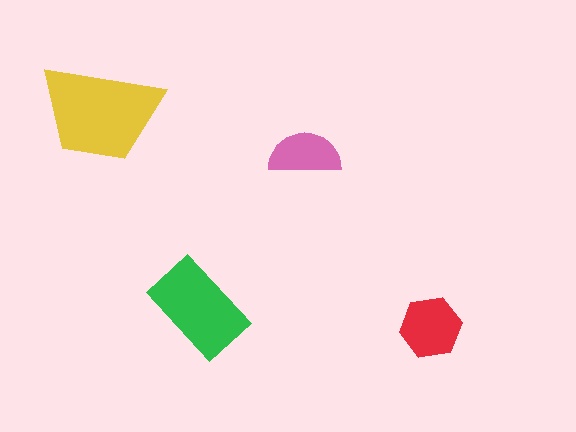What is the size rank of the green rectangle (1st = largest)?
2nd.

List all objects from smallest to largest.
The pink semicircle, the red hexagon, the green rectangle, the yellow trapezoid.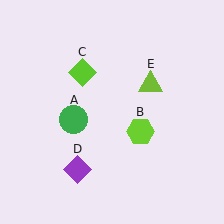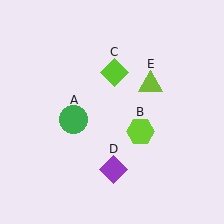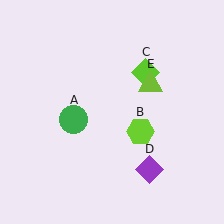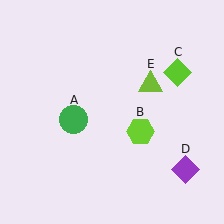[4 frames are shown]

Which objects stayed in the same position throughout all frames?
Green circle (object A) and lime hexagon (object B) and lime triangle (object E) remained stationary.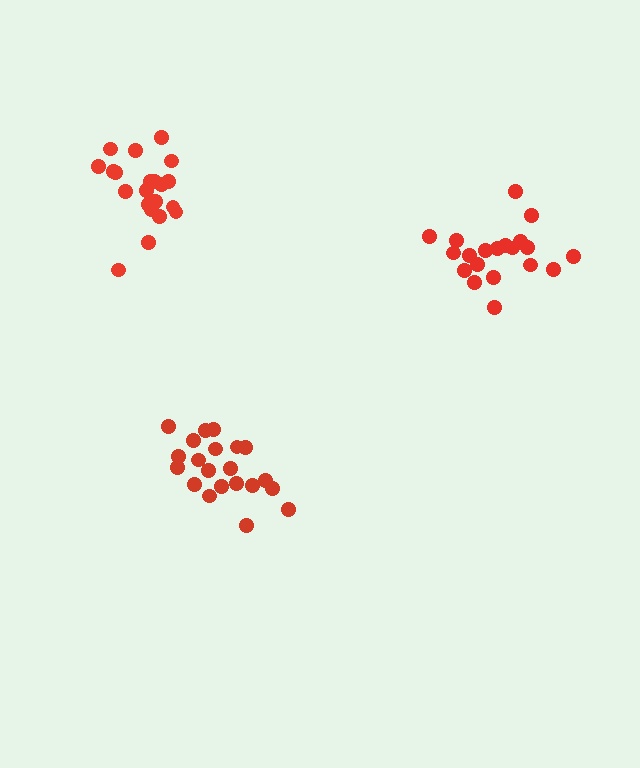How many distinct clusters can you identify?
There are 3 distinct clusters.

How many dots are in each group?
Group 1: 21 dots, Group 2: 21 dots, Group 3: 20 dots (62 total).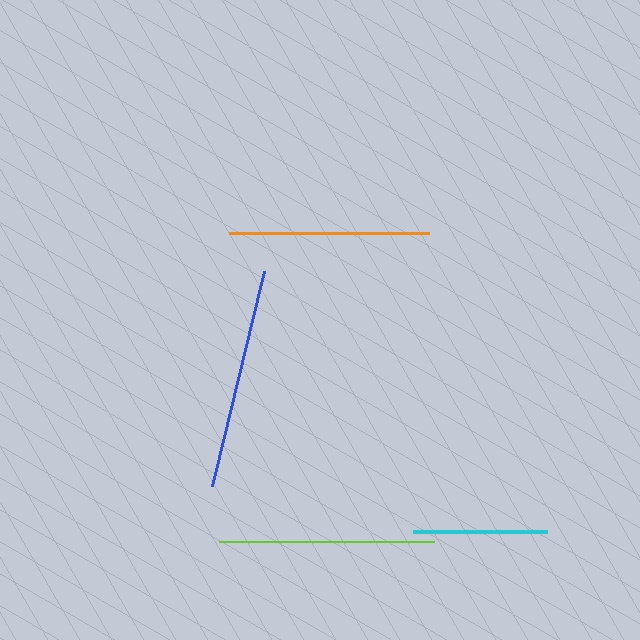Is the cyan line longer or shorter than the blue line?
The blue line is longer than the cyan line.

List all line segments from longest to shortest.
From longest to shortest: blue, lime, orange, cyan.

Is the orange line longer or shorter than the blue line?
The blue line is longer than the orange line.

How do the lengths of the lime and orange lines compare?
The lime and orange lines are approximately the same length.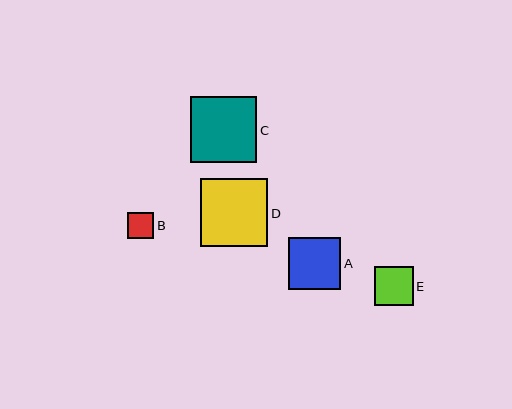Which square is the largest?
Square D is the largest with a size of approximately 67 pixels.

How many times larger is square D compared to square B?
Square D is approximately 2.5 times the size of square B.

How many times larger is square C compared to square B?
Square C is approximately 2.5 times the size of square B.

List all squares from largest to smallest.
From largest to smallest: D, C, A, E, B.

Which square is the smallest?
Square B is the smallest with a size of approximately 26 pixels.